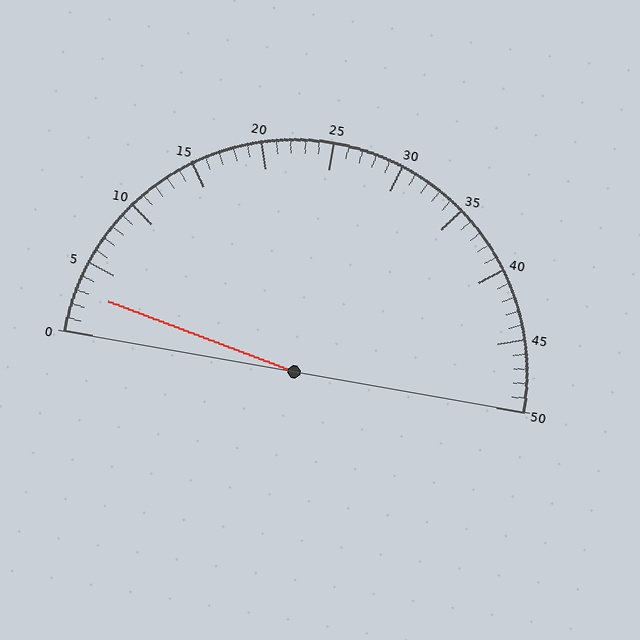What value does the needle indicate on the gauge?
The needle indicates approximately 3.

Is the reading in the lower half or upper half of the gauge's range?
The reading is in the lower half of the range (0 to 50).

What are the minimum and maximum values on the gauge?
The gauge ranges from 0 to 50.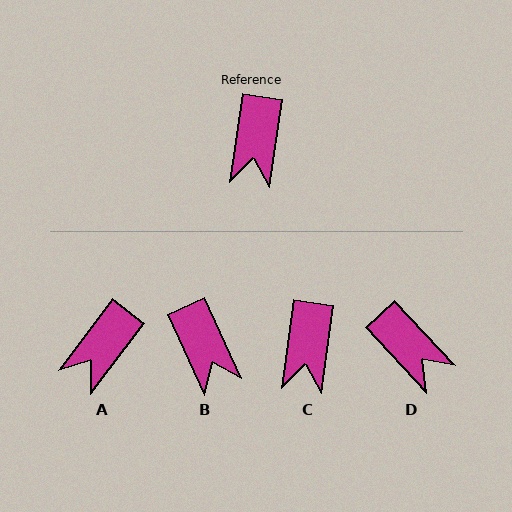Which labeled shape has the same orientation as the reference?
C.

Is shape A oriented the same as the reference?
No, it is off by about 29 degrees.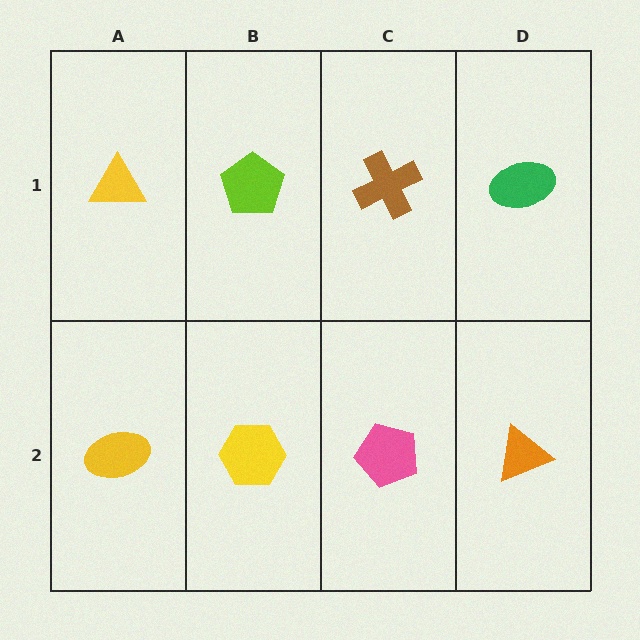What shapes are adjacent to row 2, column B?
A lime pentagon (row 1, column B), a yellow ellipse (row 2, column A), a pink pentagon (row 2, column C).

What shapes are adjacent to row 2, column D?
A green ellipse (row 1, column D), a pink pentagon (row 2, column C).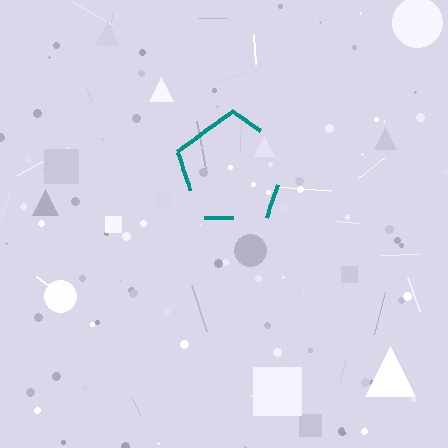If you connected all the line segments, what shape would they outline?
They would outline a pentagon.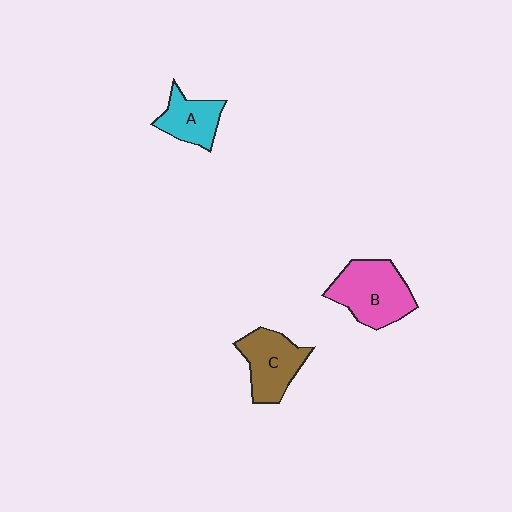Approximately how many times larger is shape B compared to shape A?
Approximately 1.6 times.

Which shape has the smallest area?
Shape A (cyan).